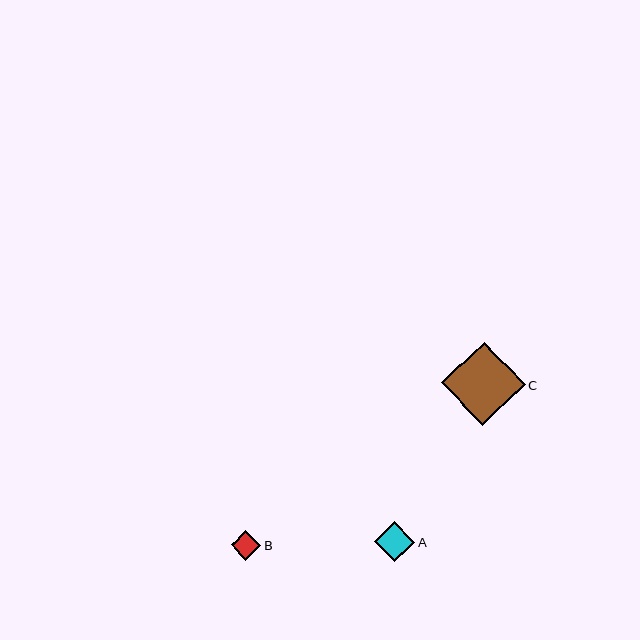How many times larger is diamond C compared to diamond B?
Diamond C is approximately 2.8 times the size of diamond B.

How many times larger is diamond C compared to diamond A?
Diamond C is approximately 2.0 times the size of diamond A.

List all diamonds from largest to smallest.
From largest to smallest: C, A, B.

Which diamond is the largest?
Diamond C is the largest with a size of approximately 83 pixels.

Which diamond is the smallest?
Diamond B is the smallest with a size of approximately 30 pixels.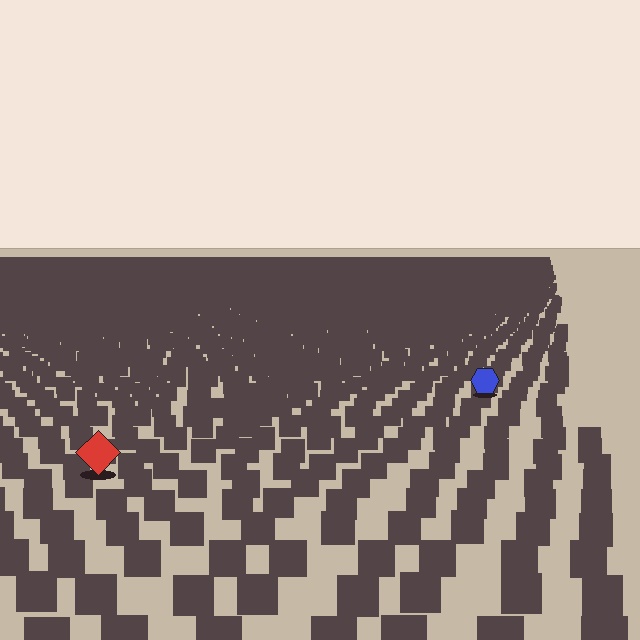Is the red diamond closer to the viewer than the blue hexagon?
Yes. The red diamond is closer — you can tell from the texture gradient: the ground texture is coarser near it.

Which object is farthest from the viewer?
The blue hexagon is farthest from the viewer. It appears smaller and the ground texture around it is denser.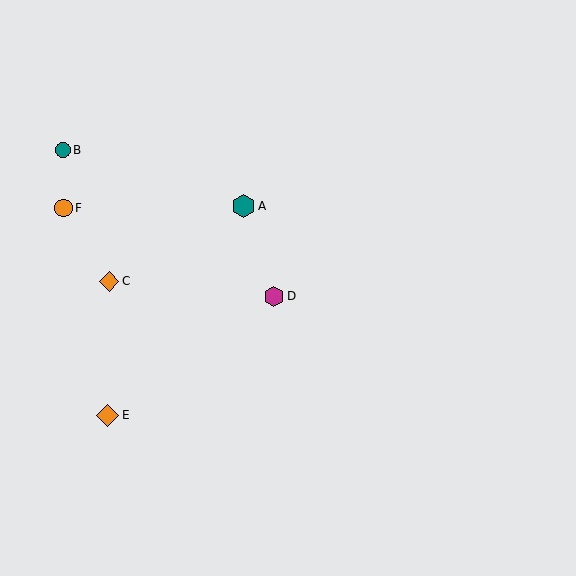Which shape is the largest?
The teal hexagon (labeled A) is the largest.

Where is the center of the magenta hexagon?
The center of the magenta hexagon is at (274, 296).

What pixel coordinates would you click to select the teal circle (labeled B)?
Click at (63, 150) to select the teal circle B.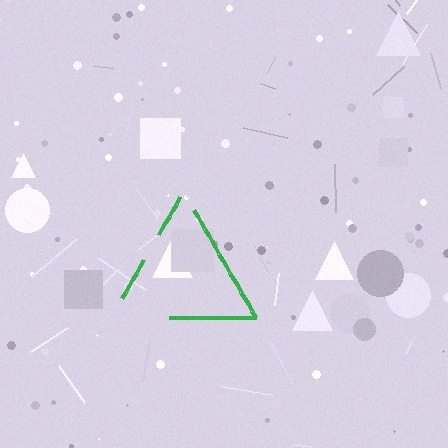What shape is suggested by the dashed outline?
The dashed outline suggests a triangle.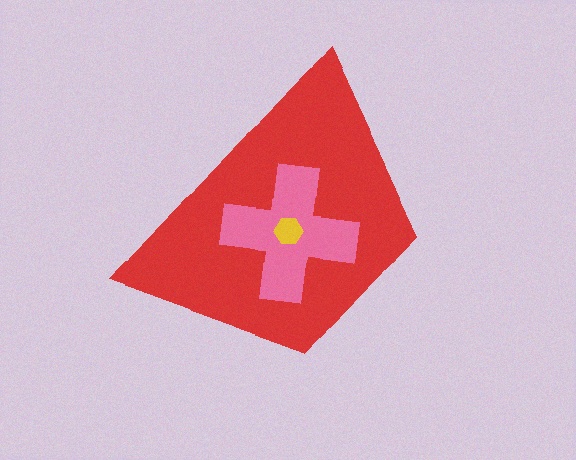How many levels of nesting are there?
3.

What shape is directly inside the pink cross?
The yellow hexagon.